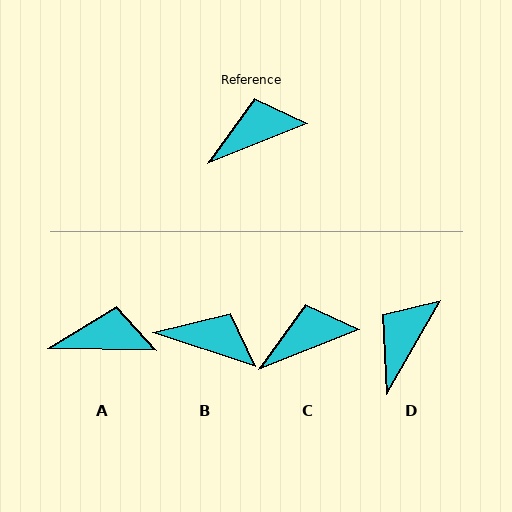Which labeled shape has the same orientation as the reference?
C.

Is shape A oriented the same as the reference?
No, it is off by about 23 degrees.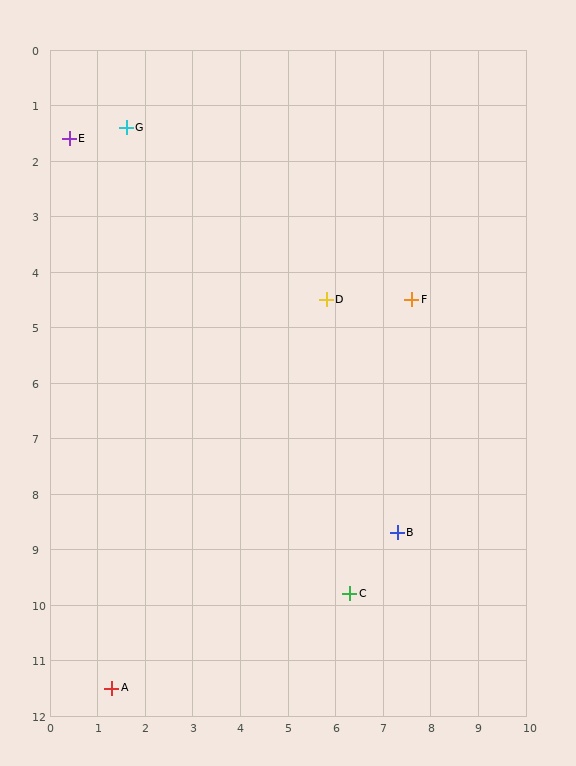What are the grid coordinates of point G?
Point G is at approximately (1.6, 1.4).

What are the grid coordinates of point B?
Point B is at approximately (7.3, 8.7).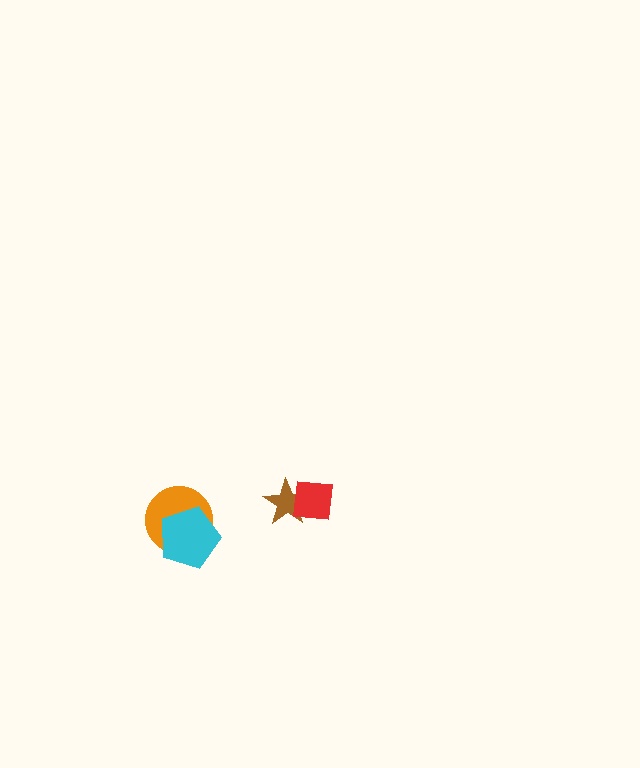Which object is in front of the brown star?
The red square is in front of the brown star.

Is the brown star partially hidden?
Yes, it is partially covered by another shape.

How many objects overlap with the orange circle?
1 object overlaps with the orange circle.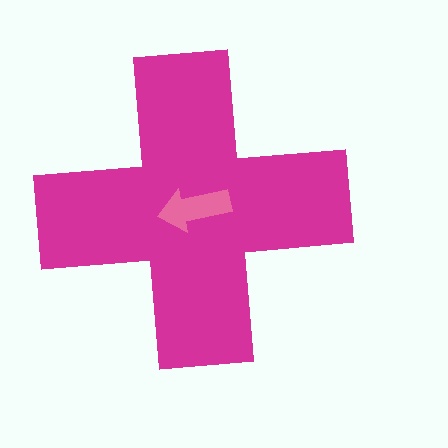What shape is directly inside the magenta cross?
The pink arrow.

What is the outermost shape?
The magenta cross.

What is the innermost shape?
The pink arrow.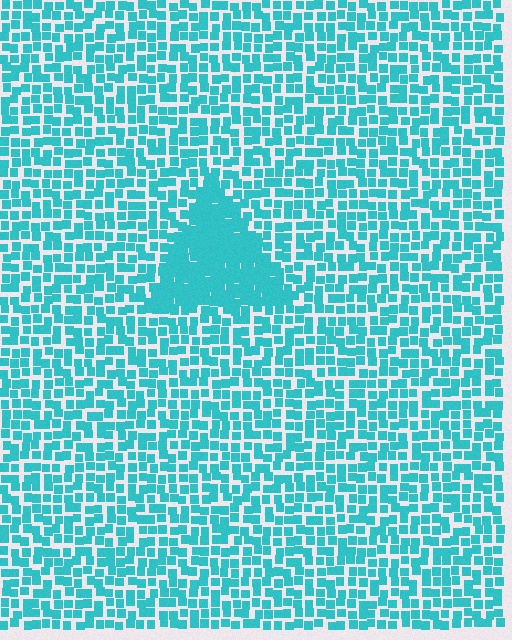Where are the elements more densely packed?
The elements are more densely packed inside the triangle boundary.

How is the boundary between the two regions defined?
The boundary is defined by a change in element density (approximately 2.1x ratio). All elements are the same color, size, and shape.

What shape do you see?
I see a triangle.